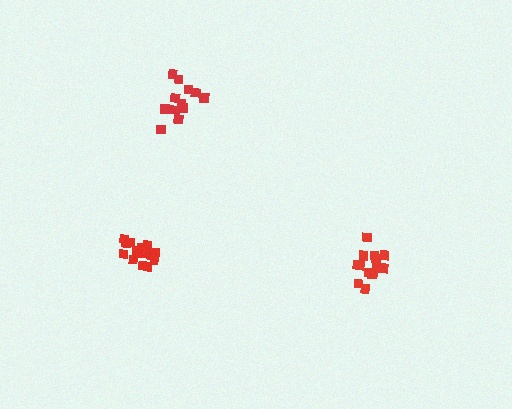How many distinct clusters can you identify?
There are 3 distinct clusters.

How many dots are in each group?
Group 1: 15 dots, Group 2: 12 dots, Group 3: 16 dots (43 total).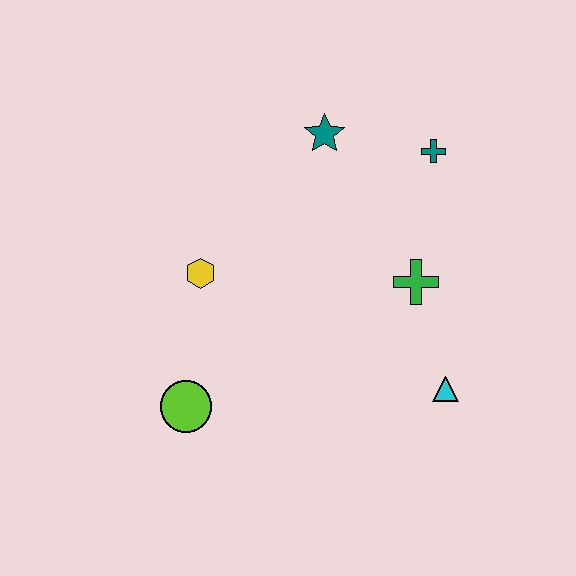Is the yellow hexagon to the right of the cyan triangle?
No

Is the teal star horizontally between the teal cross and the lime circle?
Yes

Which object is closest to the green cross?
The cyan triangle is closest to the green cross.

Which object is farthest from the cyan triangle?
The teal star is farthest from the cyan triangle.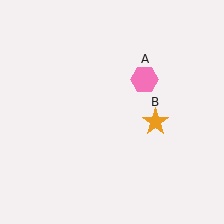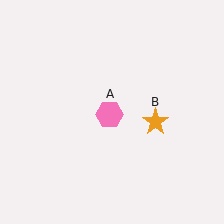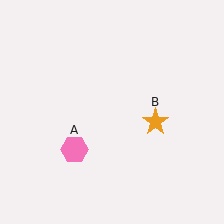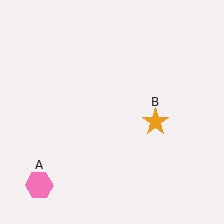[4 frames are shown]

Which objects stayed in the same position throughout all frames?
Orange star (object B) remained stationary.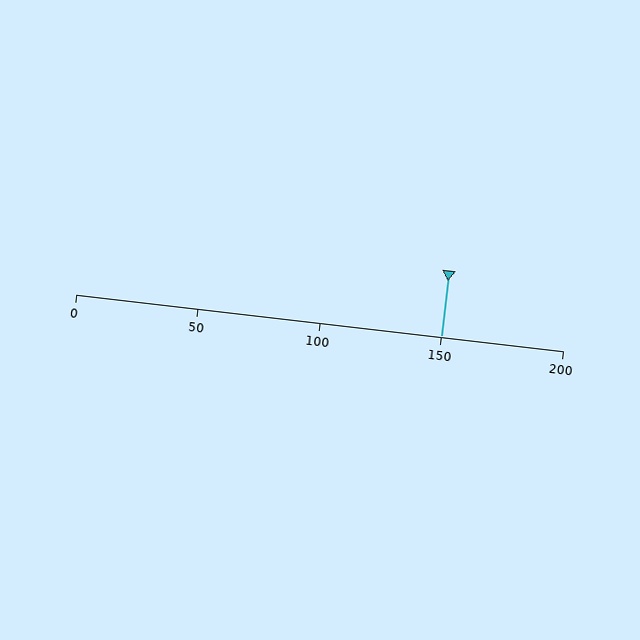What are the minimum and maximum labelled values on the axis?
The axis runs from 0 to 200.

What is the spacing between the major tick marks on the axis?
The major ticks are spaced 50 apart.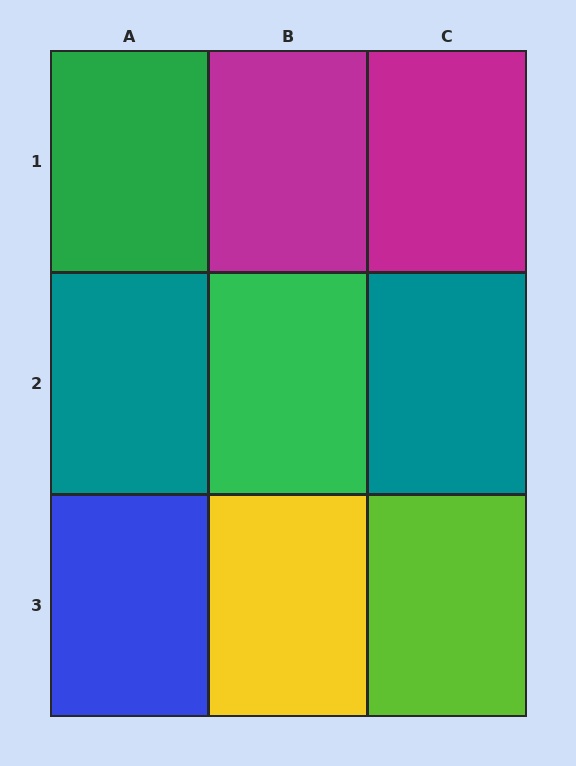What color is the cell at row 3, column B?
Yellow.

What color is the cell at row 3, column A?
Blue.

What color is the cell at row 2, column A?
Teal.